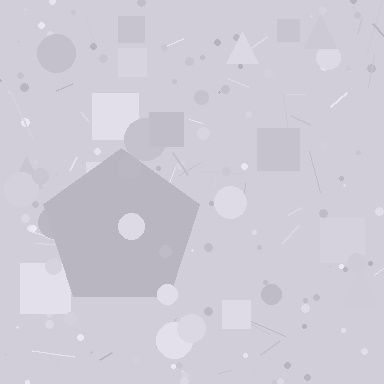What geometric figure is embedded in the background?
A pentagon is embedded in the background.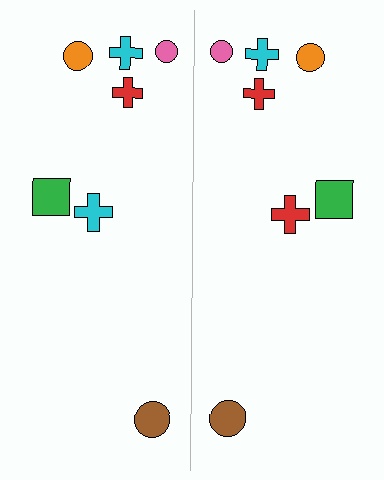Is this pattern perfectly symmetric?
No, the pattern is not perfectly symmetric. The red cross on the right side breaks the symmetry — its mirror counterpart is cyan.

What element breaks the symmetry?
The red cross on the right side breaks the symmetry — its mirror counterpart is cyan.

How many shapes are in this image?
There are 14 shapes in this image.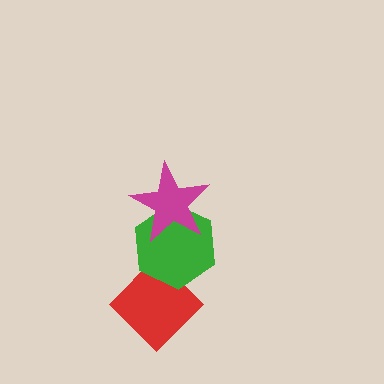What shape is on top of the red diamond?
The green hexagon is on top of the red diamond.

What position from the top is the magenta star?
The magenta star is 1st from the top.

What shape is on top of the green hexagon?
The magenta star is on top of the green hexagon.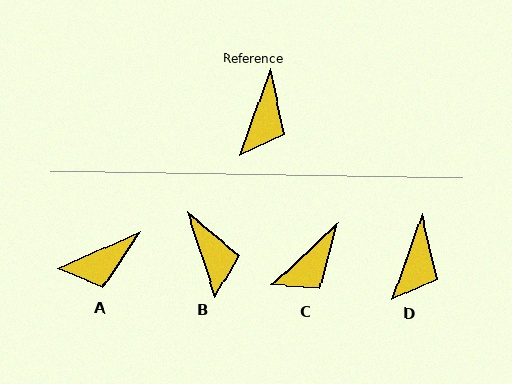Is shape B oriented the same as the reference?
No, it is off by about 38 degrees.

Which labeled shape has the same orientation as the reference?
D.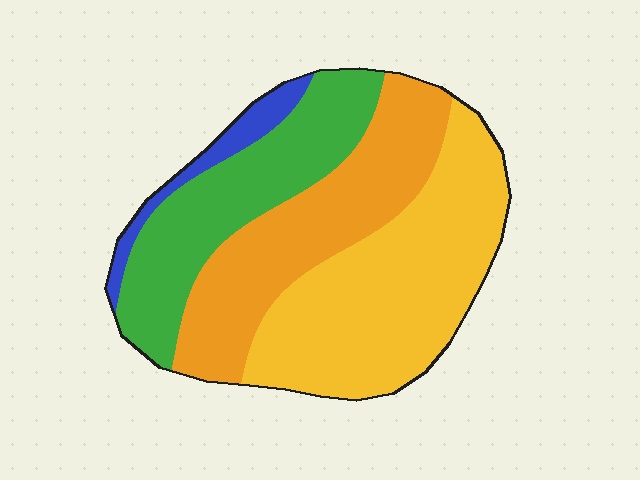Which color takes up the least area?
Blue, at roughly 5%.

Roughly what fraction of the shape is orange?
Orange covers around 30% of the shape.